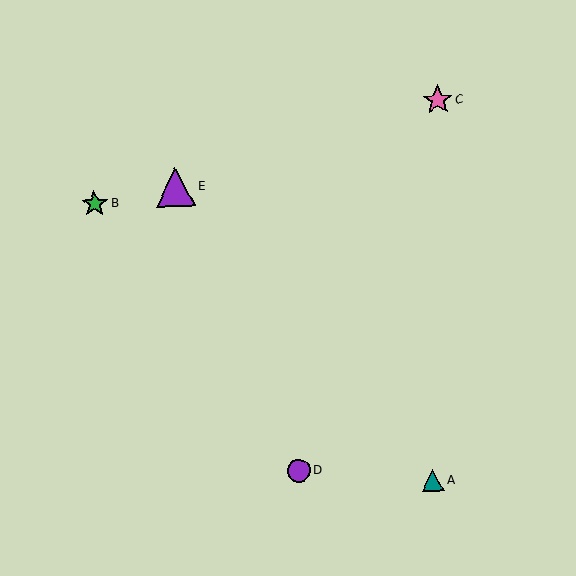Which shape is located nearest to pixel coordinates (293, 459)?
The purple circle (labeled D) at (299, 471) is nearest to that location.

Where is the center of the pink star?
The center of the pink star is at (438, 100).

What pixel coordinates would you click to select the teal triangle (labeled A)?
Click at (433, 481) to select the teal triangle A.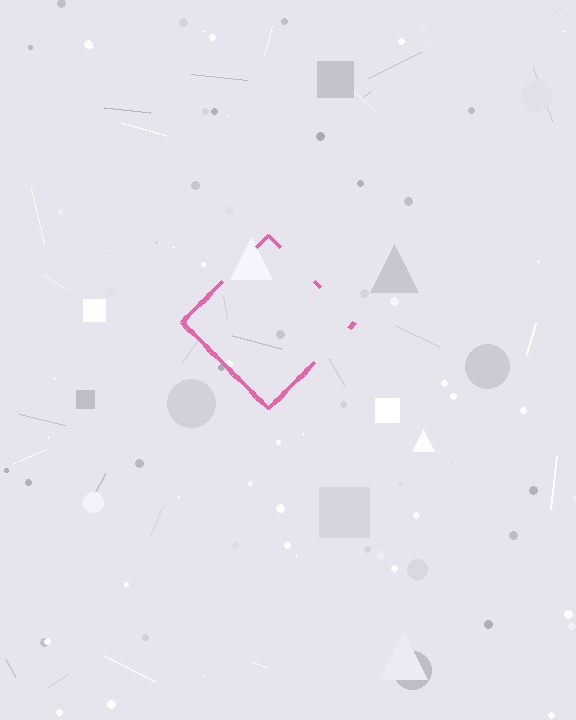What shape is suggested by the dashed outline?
The dashed outline suggests a diamond.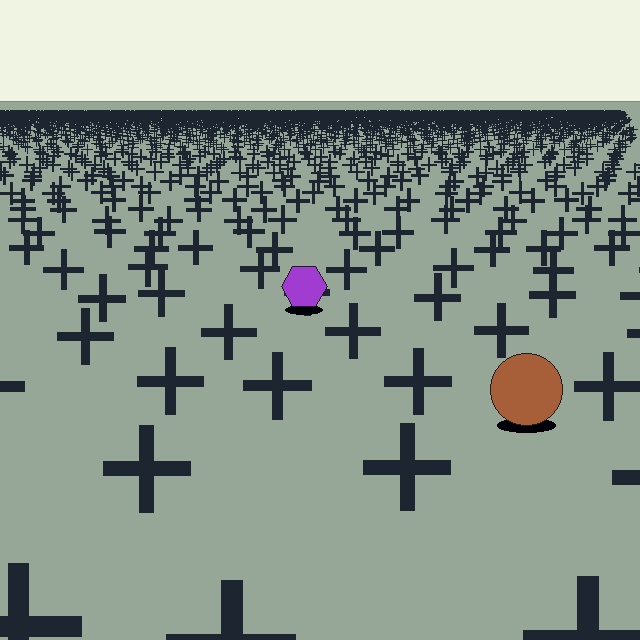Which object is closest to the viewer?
The brown circle is closest. The texture marks near it are larger and more spread out.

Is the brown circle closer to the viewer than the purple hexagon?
Yes. The brown circle is closer — you can tell from the texture gradient: the ground texture is coarser near it.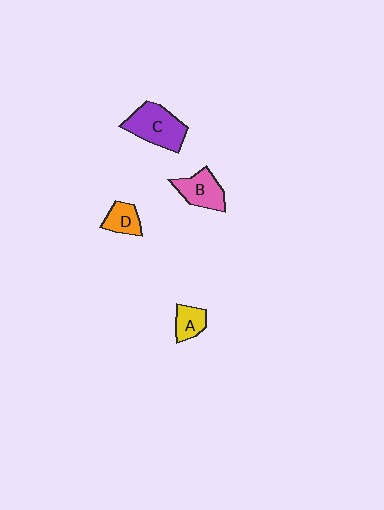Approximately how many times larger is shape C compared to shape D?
Approximately 2.0 times.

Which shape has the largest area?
Shape C (purple).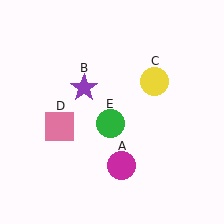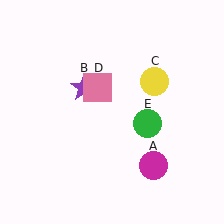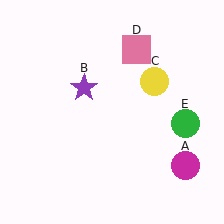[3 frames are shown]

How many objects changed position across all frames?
3 objects changed position: magenta circle (object A), pink square (object D), green circle (object E).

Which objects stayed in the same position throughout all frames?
Purple star (object B) and yellow circle (object C) remained stationary.